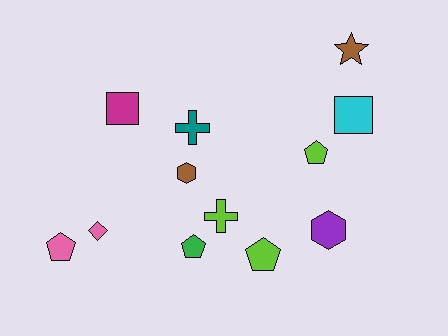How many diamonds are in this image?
There is 1 diamond.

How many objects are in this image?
There are 12 objects.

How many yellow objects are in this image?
There are no yellow objects.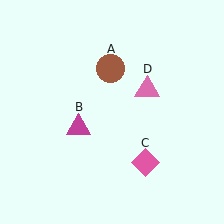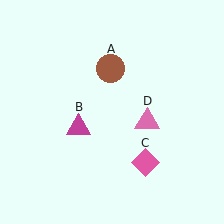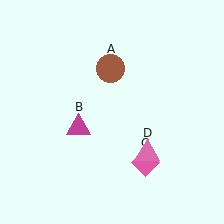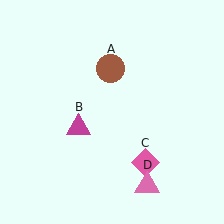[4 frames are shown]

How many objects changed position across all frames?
1 object changed position: pink triangle (object D).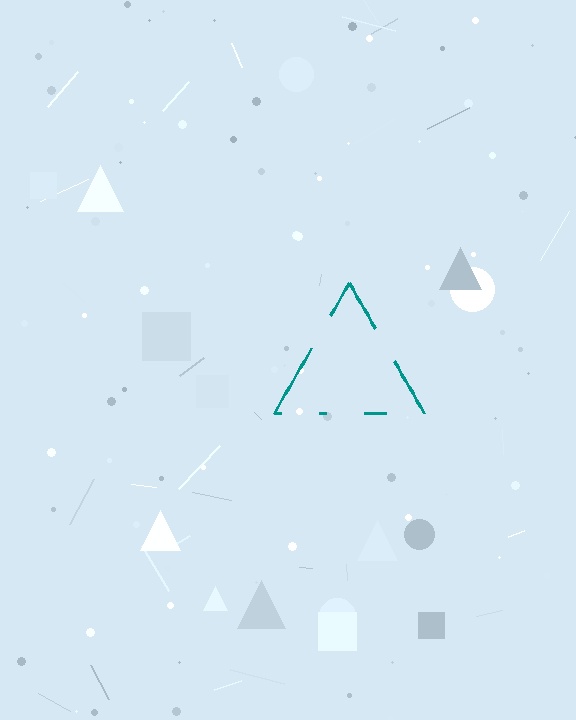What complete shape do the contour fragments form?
The contour fragments form a triangle.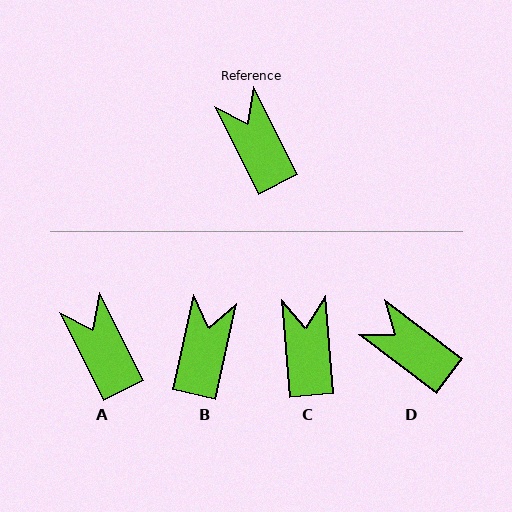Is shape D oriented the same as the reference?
No, it is off by about 26 degrees.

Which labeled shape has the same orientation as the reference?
A.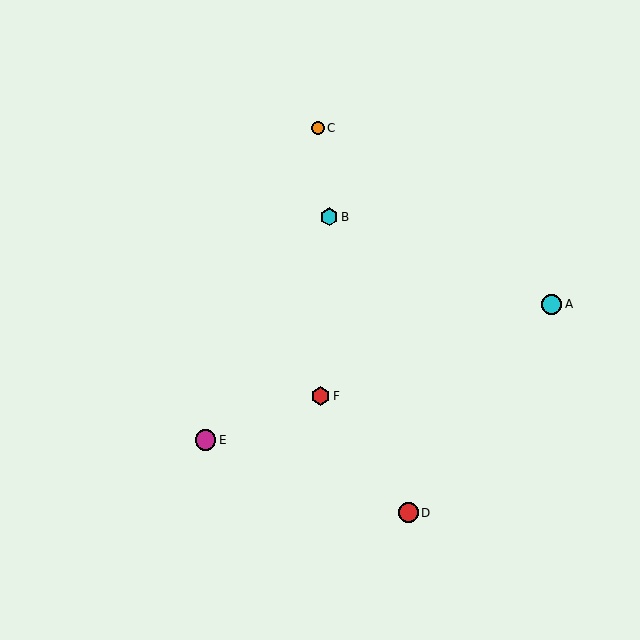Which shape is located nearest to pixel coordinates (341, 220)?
The cyan hexagon (labeled B) at (329, 217) is nearest to that location.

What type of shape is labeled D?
Shape D is a red circle.